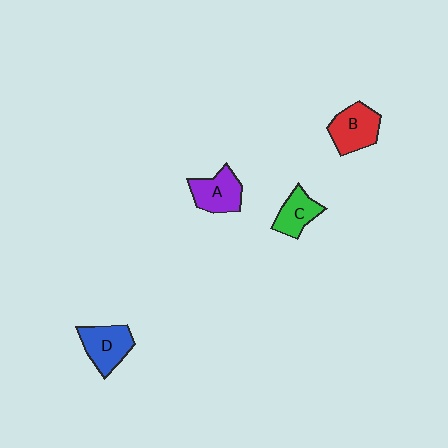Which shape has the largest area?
Shape B (red).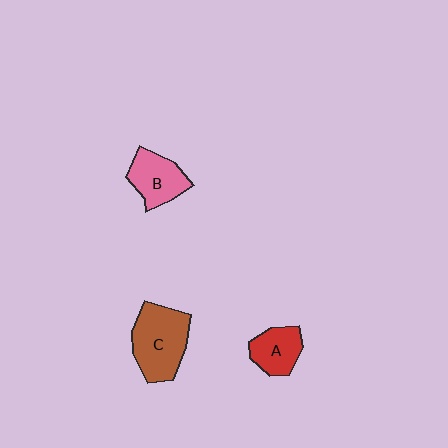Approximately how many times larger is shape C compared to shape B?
Approximately 1.4 times.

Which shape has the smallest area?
Shape A (red).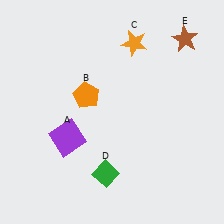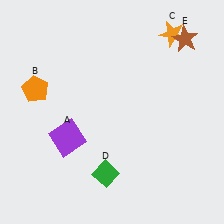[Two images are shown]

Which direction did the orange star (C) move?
The orange star (C) moved right.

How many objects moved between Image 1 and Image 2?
2 objects moved between the two images.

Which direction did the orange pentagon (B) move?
The orange pentagon (B) moved left.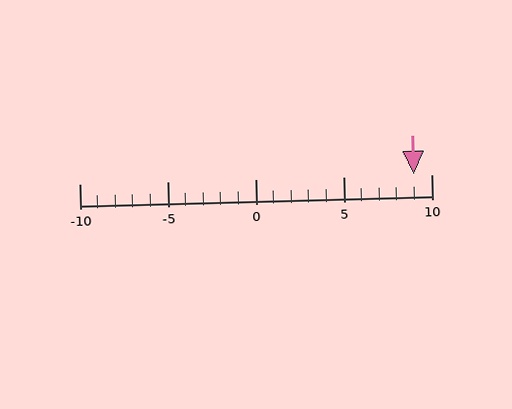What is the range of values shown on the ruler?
The ruler shows values from -10 to 10.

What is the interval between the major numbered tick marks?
The major tick marks are spaced 5 units apart.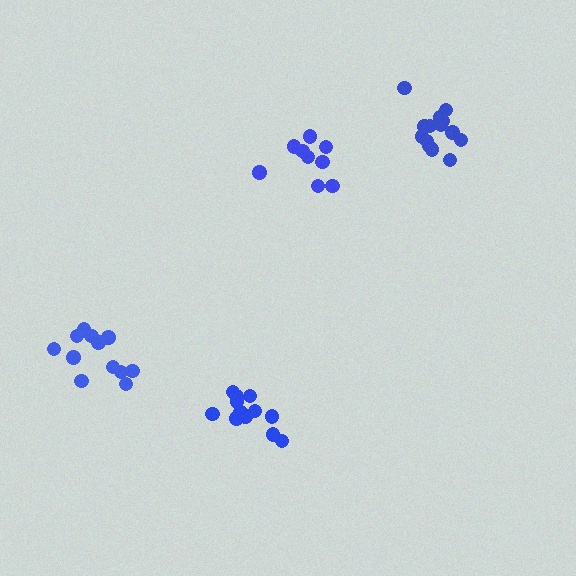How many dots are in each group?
Group 1: 14 dots, Group 2: 12 dots, Group 3: 12 dots, Group 4: 9 dots (47 total).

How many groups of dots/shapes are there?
There are 4 groups.